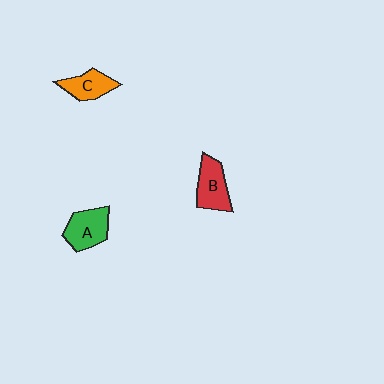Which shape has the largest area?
Shape A (green).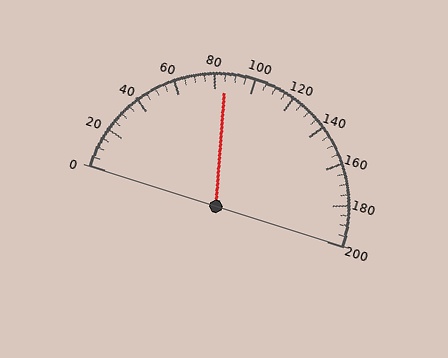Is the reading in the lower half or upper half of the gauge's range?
The reading is in the lower half of the range (0 to 200).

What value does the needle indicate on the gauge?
The needle indicates approximately 85.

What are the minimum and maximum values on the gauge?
The gauge ranges from 0 to 200.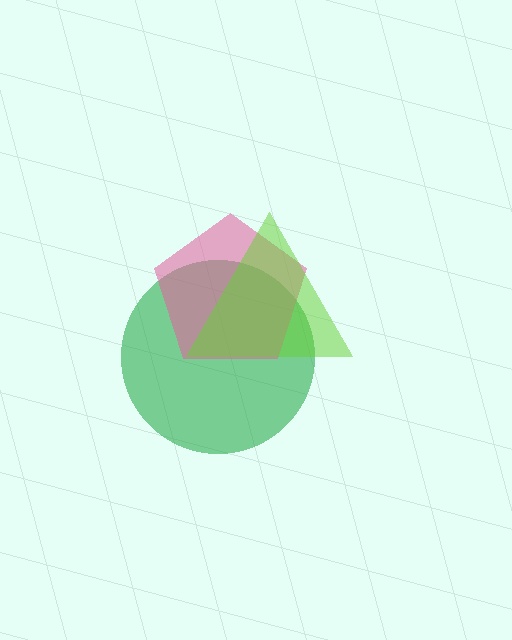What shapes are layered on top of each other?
The layered shapes are: a green circle, a pink pentagon, a lime triangle.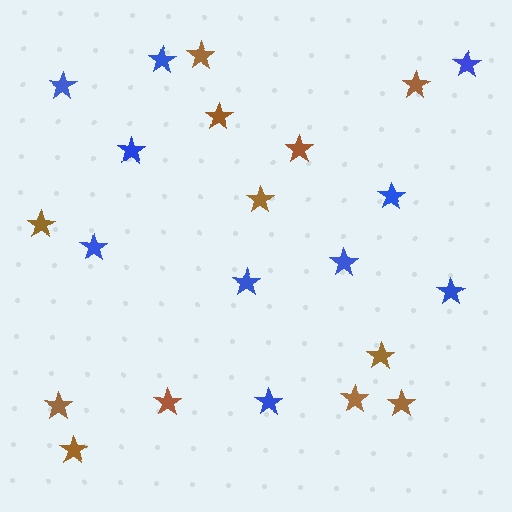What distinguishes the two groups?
There are 2 groups: one group of brown stars (12) and one group of blue stars (10).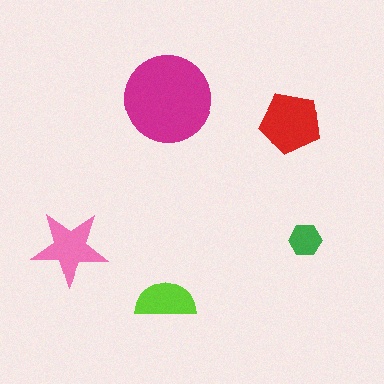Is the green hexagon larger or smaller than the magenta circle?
Smaller.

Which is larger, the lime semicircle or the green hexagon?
The lime semicircle.